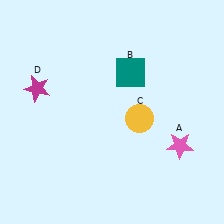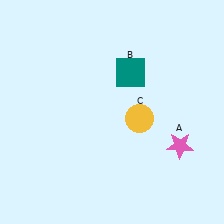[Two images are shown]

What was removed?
The magenta star (D) was removed in Image 2.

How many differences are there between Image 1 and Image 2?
There is 1 difference between the two images.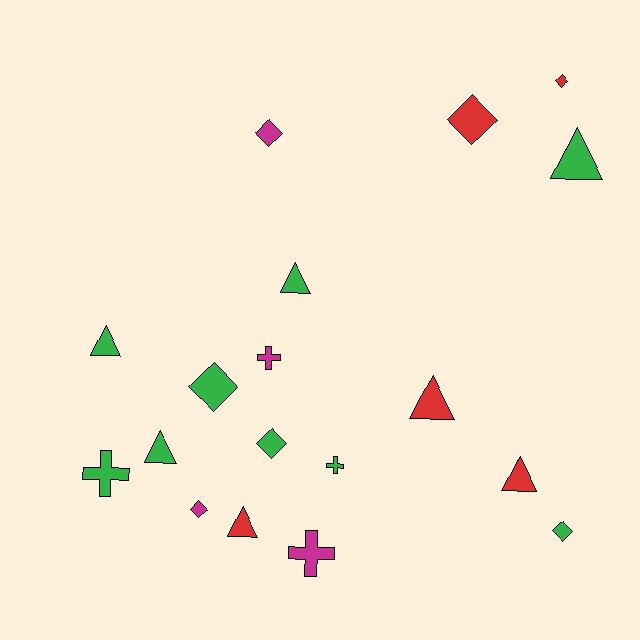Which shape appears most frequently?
Triangle, with 7 objects.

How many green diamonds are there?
There are 3 green diamonds.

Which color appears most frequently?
Green, with 9 objects.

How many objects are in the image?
There are 18 objects.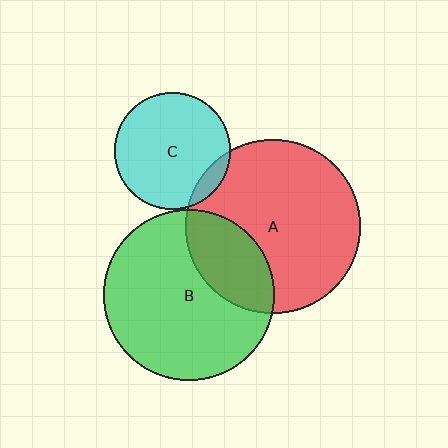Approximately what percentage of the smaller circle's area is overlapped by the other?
Approximately 10%.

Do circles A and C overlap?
Yes.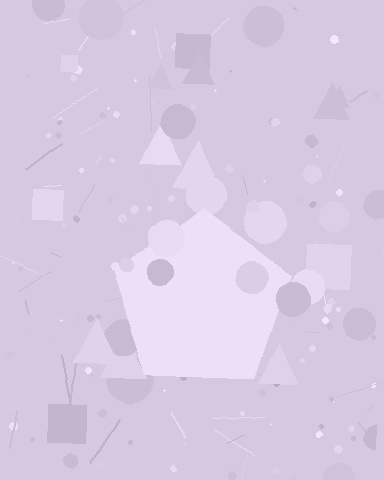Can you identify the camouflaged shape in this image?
The camouflaged shape is a pentagon.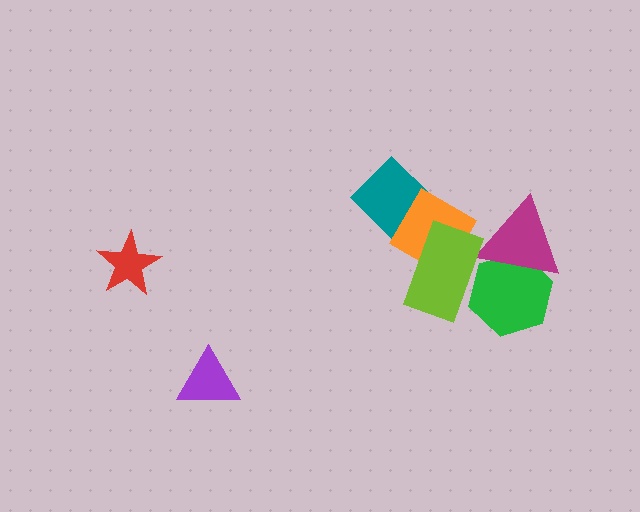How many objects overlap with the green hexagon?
2 objects overlap with the green hexagon.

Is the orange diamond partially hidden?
Yes, it is partially covered by another shape.